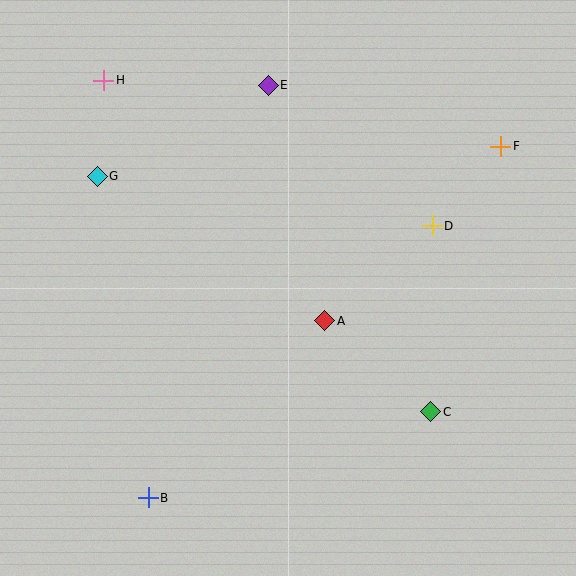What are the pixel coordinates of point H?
Point H is at (104, 80).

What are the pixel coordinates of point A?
Point A is at (325, 321).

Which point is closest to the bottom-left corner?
Point B is closest to the bottom-left corner.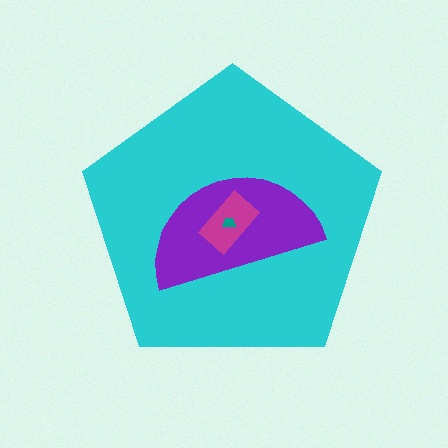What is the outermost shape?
The cyan pentagon.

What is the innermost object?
The teal trapezoid.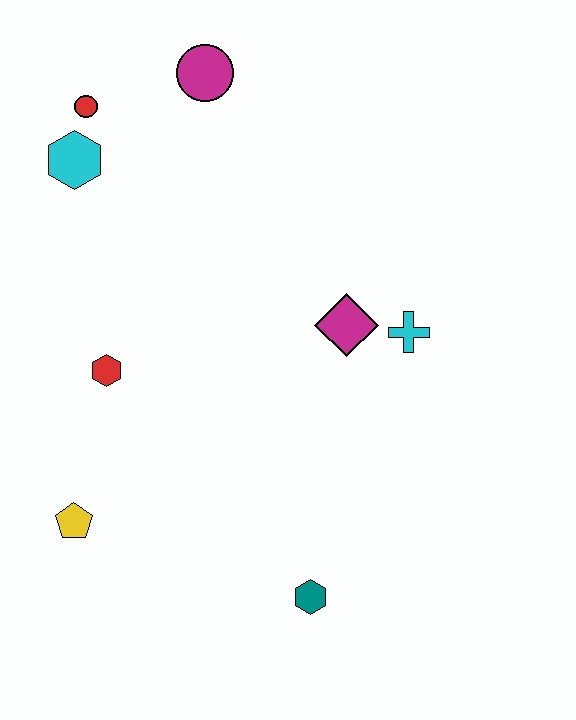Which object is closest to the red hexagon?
The yellow pentagon is closest to the red hexagon.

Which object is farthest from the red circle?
The teal hexagon is farthest from the red circle.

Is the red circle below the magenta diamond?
No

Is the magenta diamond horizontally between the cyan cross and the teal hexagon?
Yes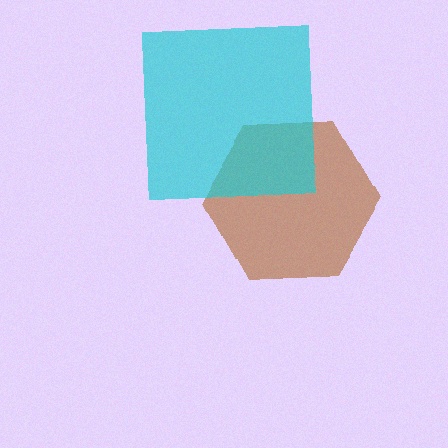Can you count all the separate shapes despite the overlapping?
Yes, there are 2 separate shapes.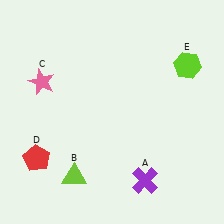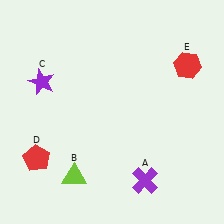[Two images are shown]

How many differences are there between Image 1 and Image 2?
There are 2 differences between the two images.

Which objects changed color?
C changed from pink to purple. E changed from lime to red.